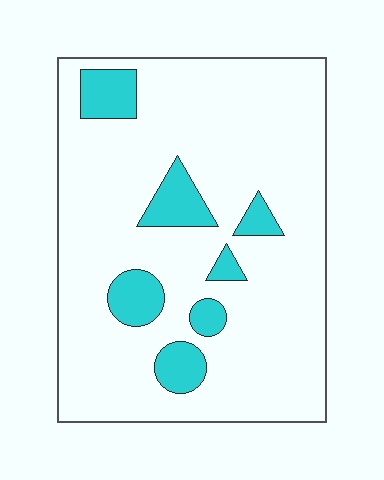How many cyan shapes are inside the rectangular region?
7.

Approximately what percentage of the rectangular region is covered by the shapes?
Approximately 15%.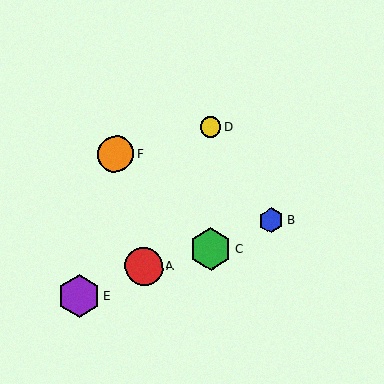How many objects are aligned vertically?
2 objects (C, D) are aligned vertically.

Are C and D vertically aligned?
Yes, both are at x≈211.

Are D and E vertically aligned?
No, D is at x≈210 and E is at x≈79.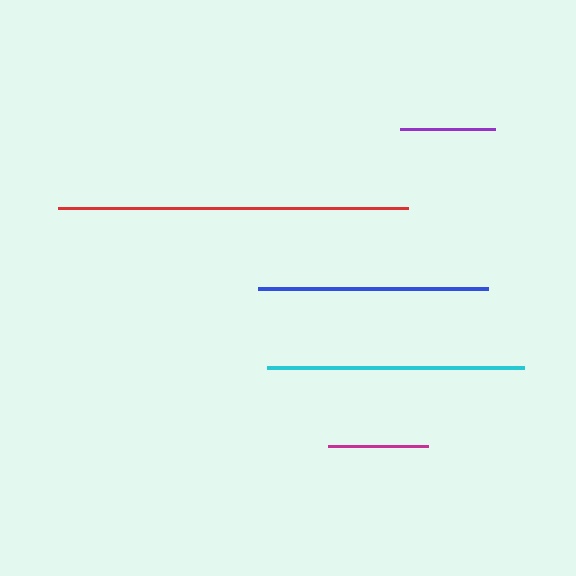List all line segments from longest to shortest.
From longest to shortest: red, cyan, blue, magenta, purple.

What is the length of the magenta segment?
The magenta segment is approximately 100 pixels long.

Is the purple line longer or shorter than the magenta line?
The magenta line is longer than the purple line.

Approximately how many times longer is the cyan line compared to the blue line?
The cyan line is approximately 1.1 times the length of the blue line.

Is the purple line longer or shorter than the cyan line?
The cyan line is longer than the purple line.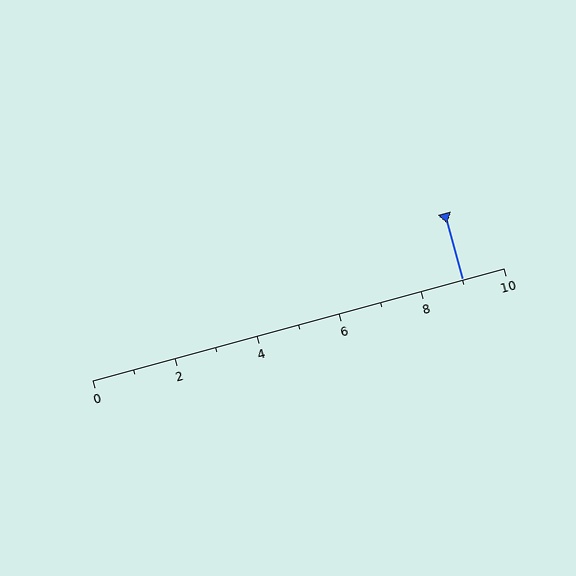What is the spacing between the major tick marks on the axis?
The major ticks are spaced 2 apart.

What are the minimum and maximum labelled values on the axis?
The axis runs from 0 to 10.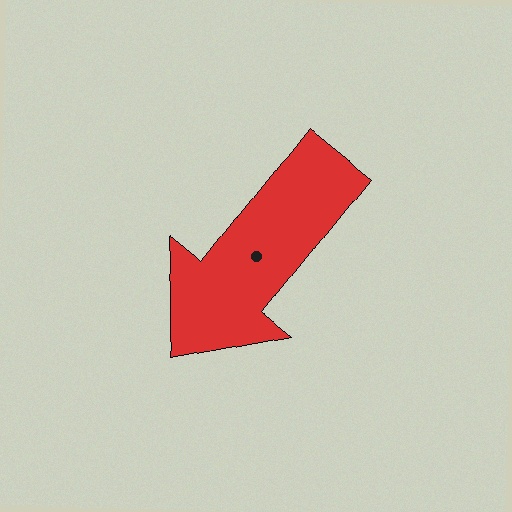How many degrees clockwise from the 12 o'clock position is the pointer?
Approximately 219 degrees.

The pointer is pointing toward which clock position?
Roughly 7 o'clock.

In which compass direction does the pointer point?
Southwest.